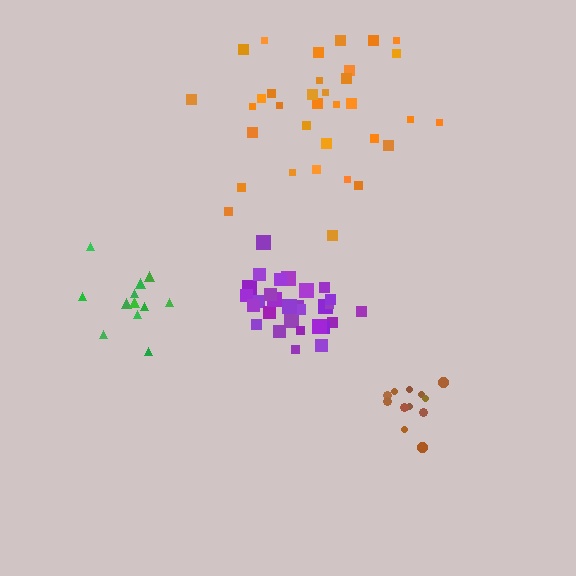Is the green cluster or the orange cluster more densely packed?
Green.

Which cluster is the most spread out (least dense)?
Orange.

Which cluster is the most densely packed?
Purple.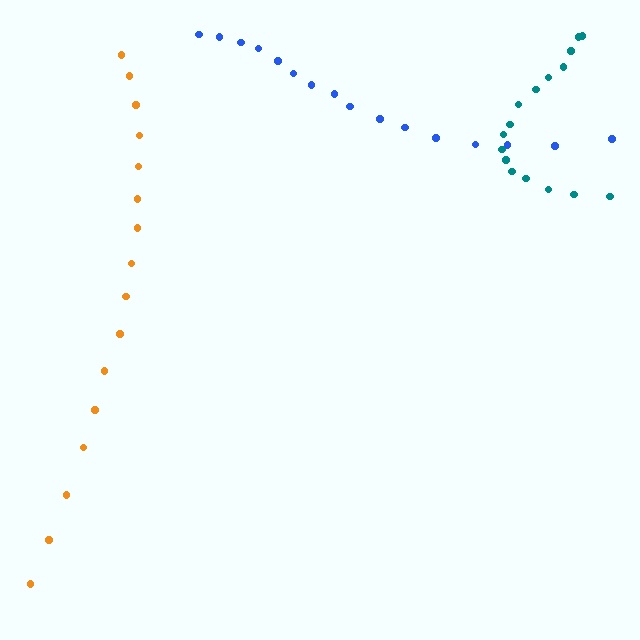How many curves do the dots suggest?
There are 3 distinct paths.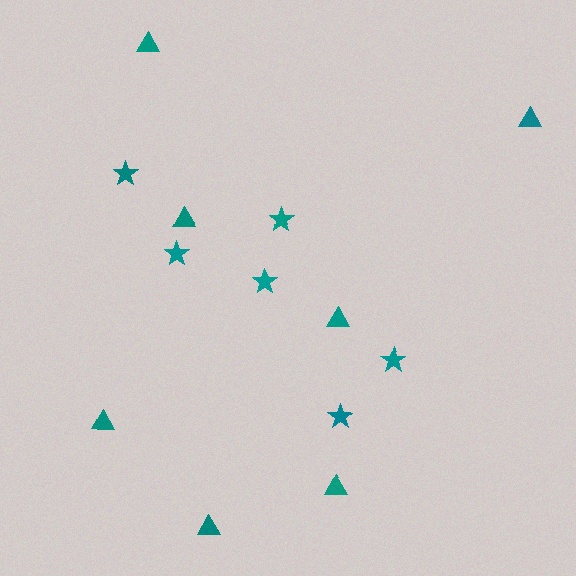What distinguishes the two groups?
There are 2 groups: one group of stars (6) and one group of triangles (7).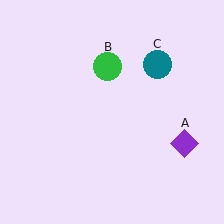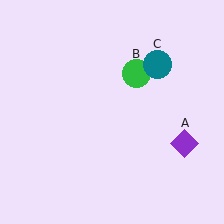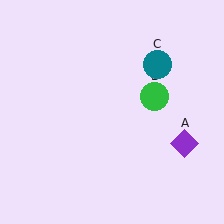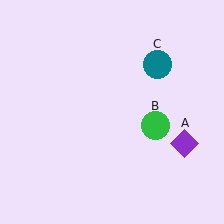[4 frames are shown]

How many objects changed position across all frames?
1 object changed position: green circle (object B).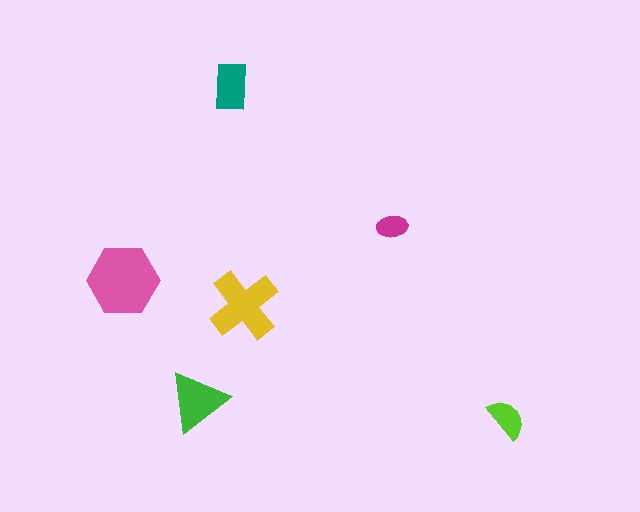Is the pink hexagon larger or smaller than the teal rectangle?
Larger.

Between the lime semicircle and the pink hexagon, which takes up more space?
The pink hexagon.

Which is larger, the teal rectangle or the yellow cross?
The yellow cross.